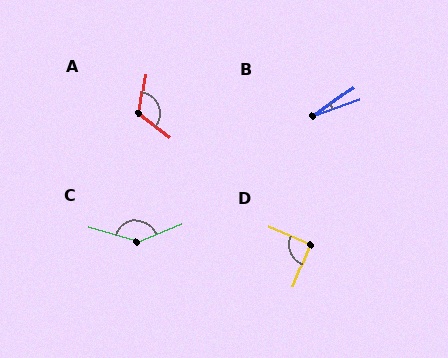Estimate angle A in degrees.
Approximately 117 degrees.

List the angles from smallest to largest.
B (16°), D (92°), A (117°), C (140°).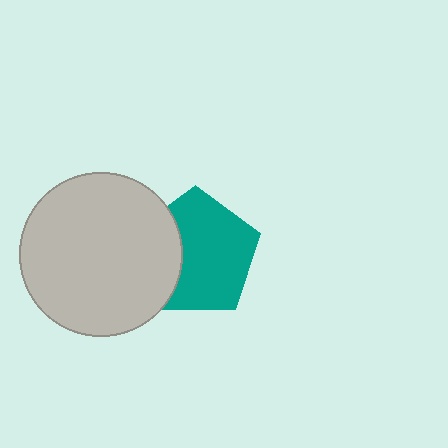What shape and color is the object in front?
The object in front is a light gray circle.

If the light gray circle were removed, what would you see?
You would see the complete teal pentagon.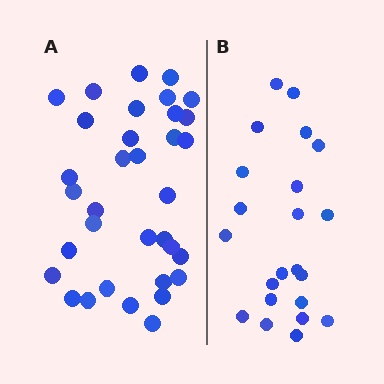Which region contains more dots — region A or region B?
Region A (the left region) has more dots.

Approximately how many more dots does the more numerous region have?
Region A has roughly 12 or so more dots than region B.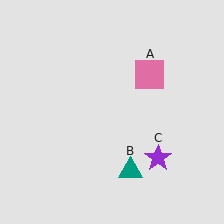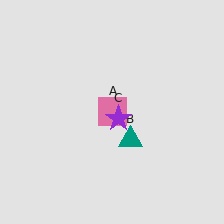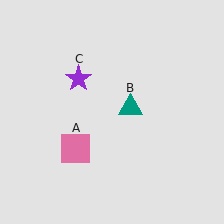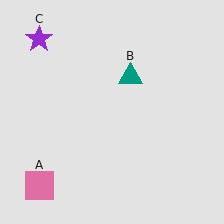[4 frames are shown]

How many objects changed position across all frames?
3 objects changed position: pink square (object A), teal triangle (object B), purple star (object C).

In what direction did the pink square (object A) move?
The pink square (object A) moved down and to the left.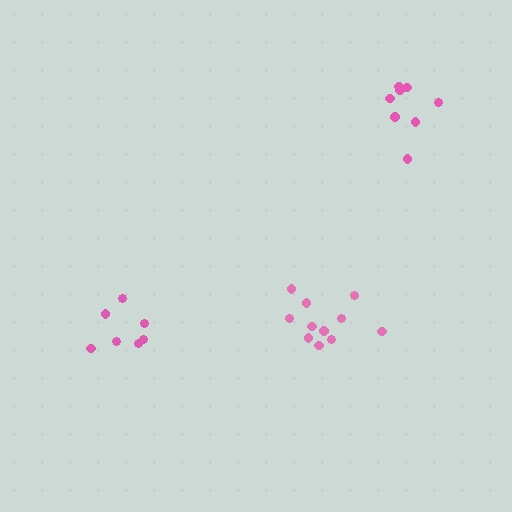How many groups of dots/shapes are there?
There are 3 groups.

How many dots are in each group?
Group 1: 11 dots, Group 2: 8 dots, Group 3: 7 dots (26 total).